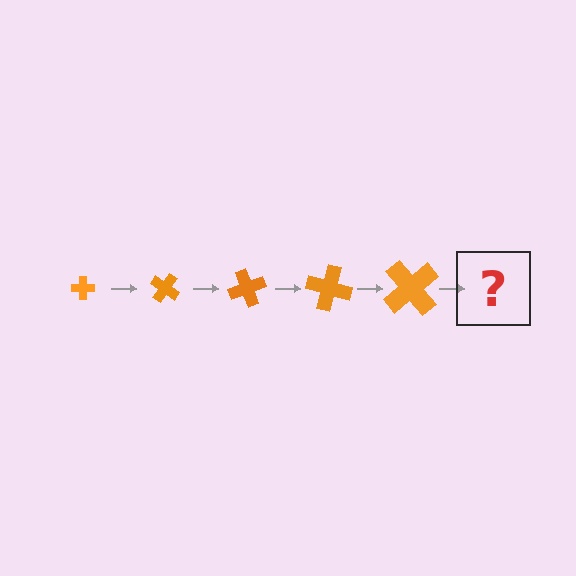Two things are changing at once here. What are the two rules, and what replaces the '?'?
The two rules are that the cross grows larger each step and it rotates 35 degrees each step. The '?' should be a cross, larger than the previous one and rotated 175 degrees from the start.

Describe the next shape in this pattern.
It should be a cross, larger than the previous one and rotated 175 degrees from the start.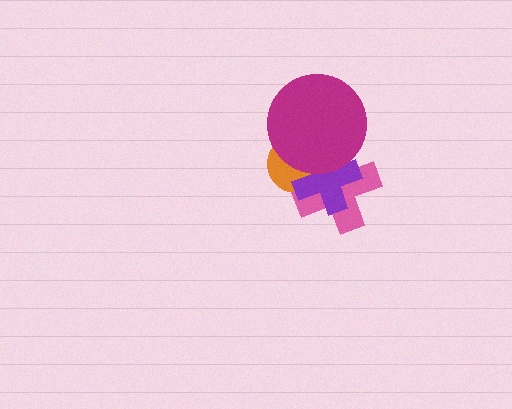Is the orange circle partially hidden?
Yes, it is partially covered by another shape.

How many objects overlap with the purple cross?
3 objects overlap with the purple cross.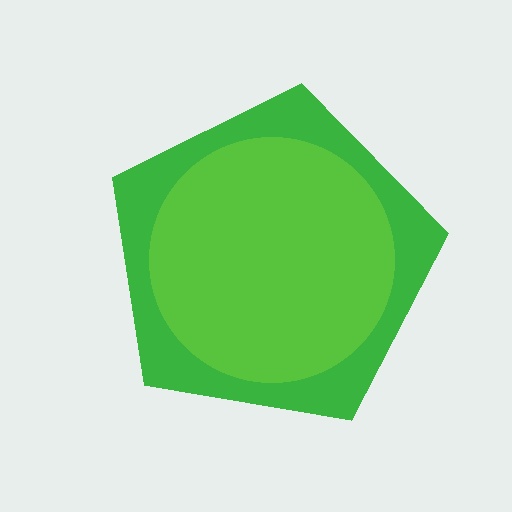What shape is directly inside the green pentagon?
The lime circle.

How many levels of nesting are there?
2.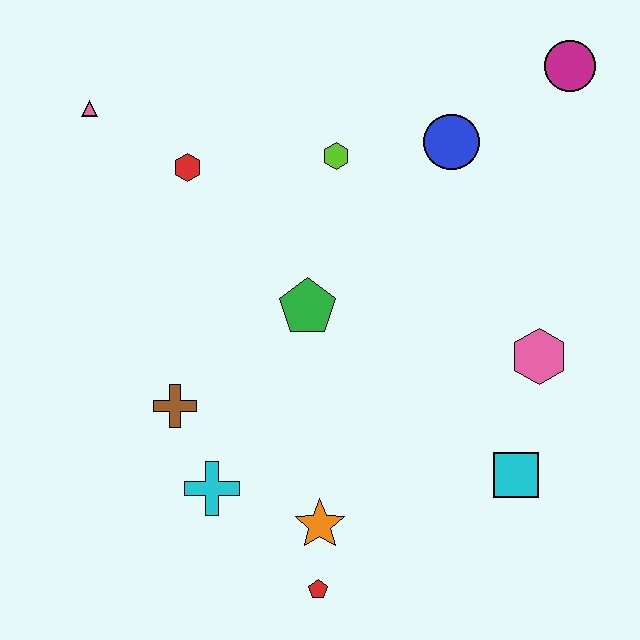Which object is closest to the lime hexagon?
The blue circle is closest to the lime hexagon.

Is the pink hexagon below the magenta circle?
Yes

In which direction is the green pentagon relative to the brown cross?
The green pentagon is to the right of the brown cross.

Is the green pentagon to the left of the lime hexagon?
Yes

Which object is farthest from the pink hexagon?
The pink triangle is farthest from the pink hexagon.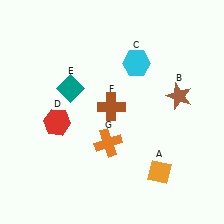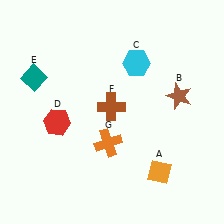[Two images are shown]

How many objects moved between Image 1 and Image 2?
1 object moved between the two images.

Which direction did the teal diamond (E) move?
The teal diamond (E) moved left.